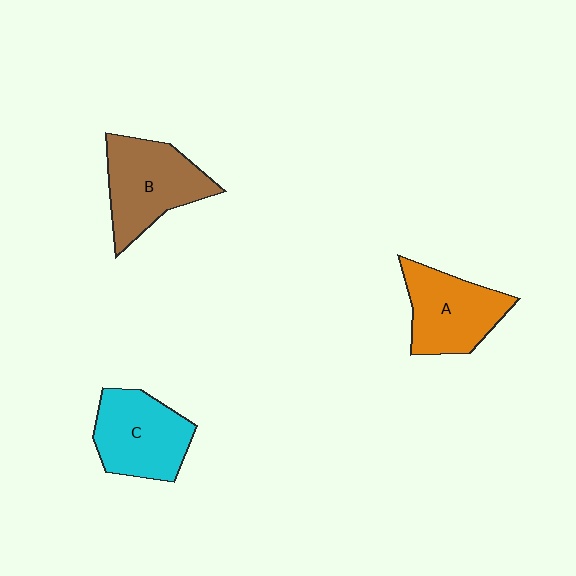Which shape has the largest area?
Shape B (brown).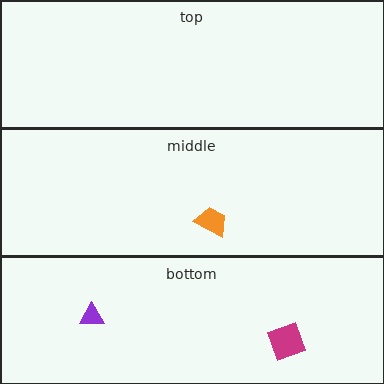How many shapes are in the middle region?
1.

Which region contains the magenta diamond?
The bottom region.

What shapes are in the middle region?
The orange trapezoid.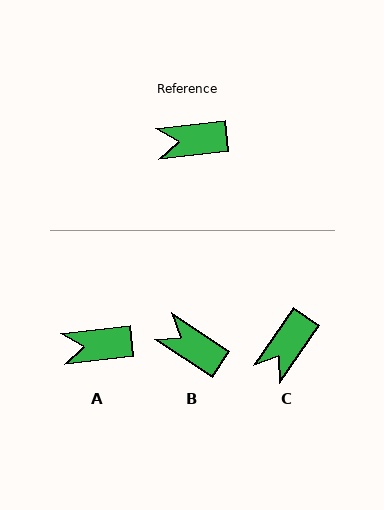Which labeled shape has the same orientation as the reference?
A.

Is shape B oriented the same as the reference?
No, it is off by about 40 degrees.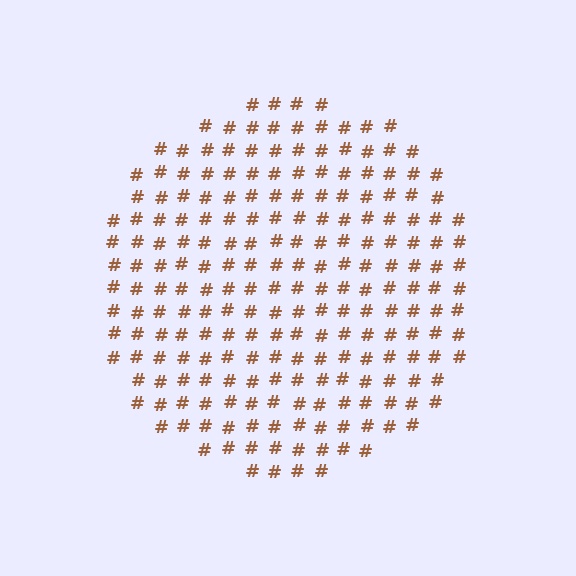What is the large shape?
The large shape is a circle.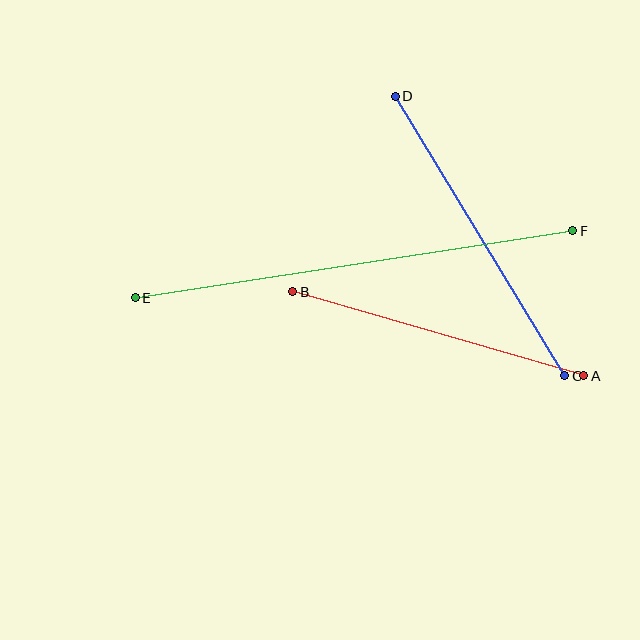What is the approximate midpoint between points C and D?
The midpoint is at approximately (480, 236) pixels.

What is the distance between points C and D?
The distance is approximately 327 pixels.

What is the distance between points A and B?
The distance is approximately 303 pixels.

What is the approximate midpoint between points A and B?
The midpoint is at approximately (438, 334) pixels.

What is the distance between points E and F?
The distance is approximately 443 pixels.